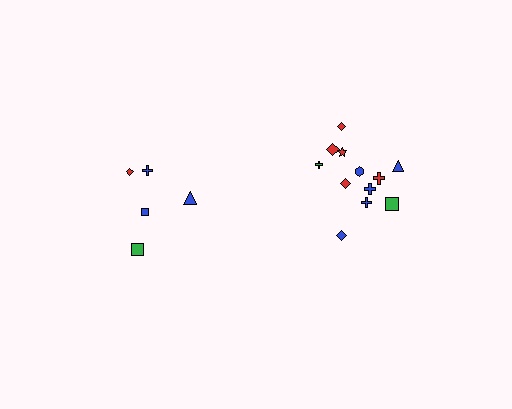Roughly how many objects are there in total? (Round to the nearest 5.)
Roughly 15 objects in total.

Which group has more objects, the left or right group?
The right group.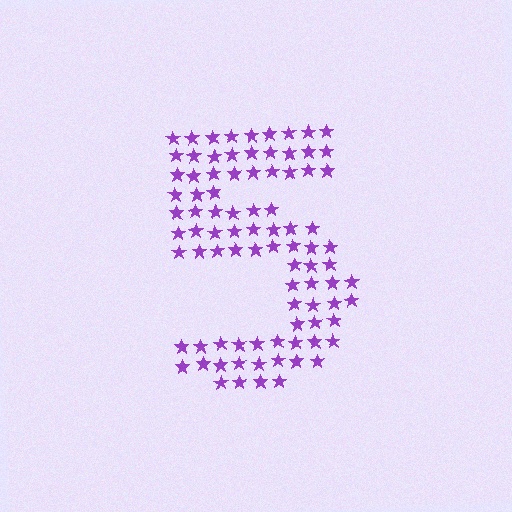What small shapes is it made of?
It is made of small stars.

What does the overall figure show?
The overall figure shows the digit 5.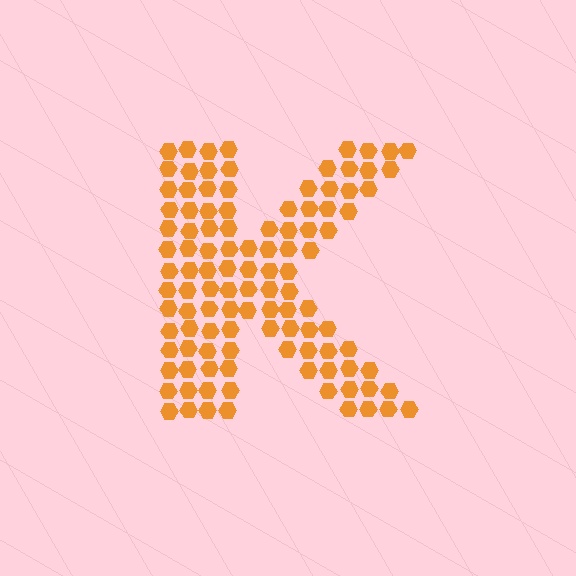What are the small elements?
The small elements are hexagons.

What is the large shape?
The large shape is the letter K.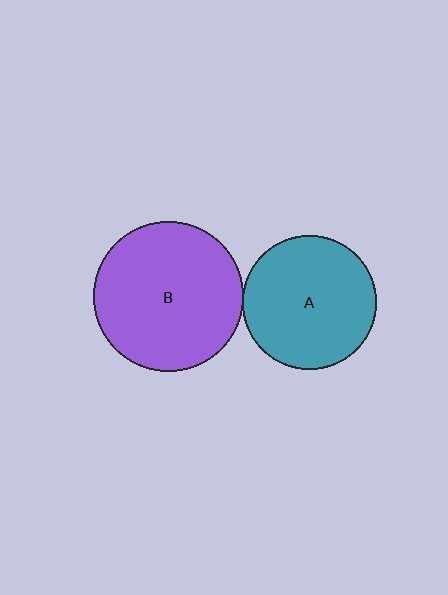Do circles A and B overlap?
Yes.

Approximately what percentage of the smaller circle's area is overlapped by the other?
Approximately 5%.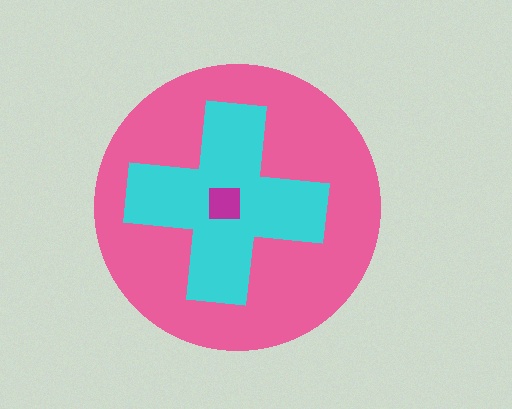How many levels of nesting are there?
3.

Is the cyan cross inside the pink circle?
Yes.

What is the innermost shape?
The magenta square.